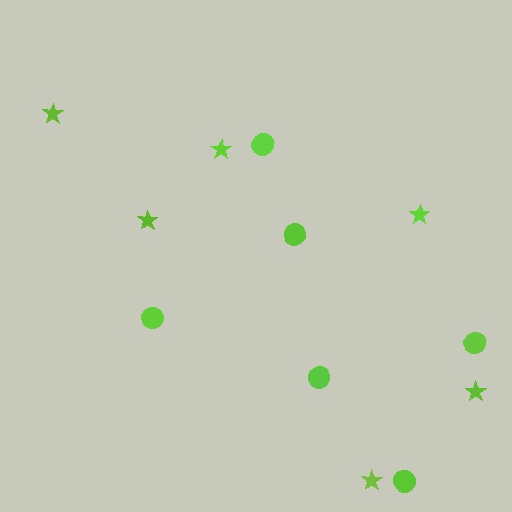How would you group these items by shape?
There are 2 groups: one group of stars (6) and one group of circles (6).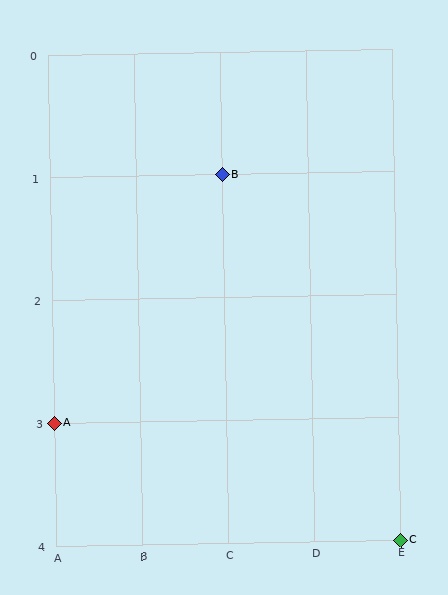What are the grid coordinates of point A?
Point A is at grid coordinates (A, 3).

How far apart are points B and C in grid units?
Points B and C are 2 columns and 3 rows apart (about 3.6 grid units diagonally).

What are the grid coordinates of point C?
Point C is at grid coordinates (E, 4).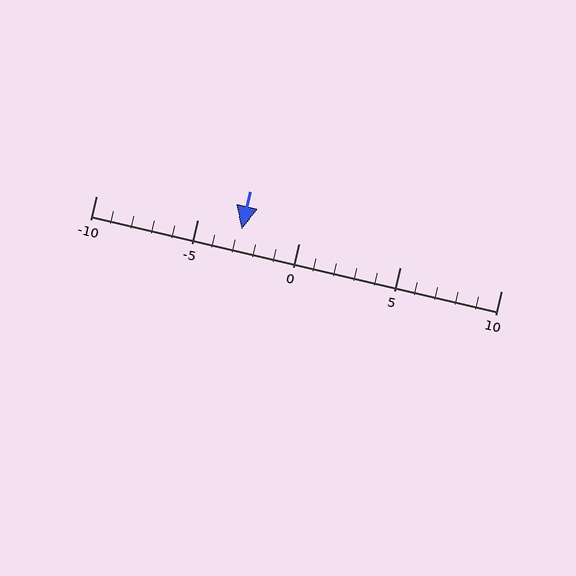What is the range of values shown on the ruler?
The ruler shows values from -10 to 10.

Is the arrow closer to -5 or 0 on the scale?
The arrow is closer to -5.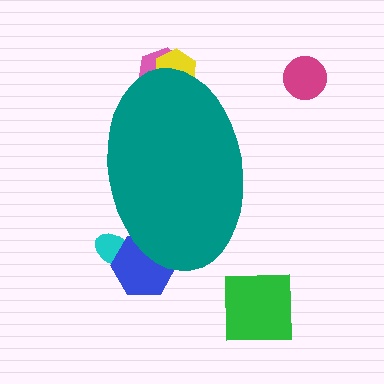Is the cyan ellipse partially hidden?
Yes, the cyan ellipse is partially hidden behind the teal ellipse.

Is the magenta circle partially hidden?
No, the magenta circle is fully visible.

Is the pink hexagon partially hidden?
Yes, the pink hexagon is partially hidden behind the teal ellipse.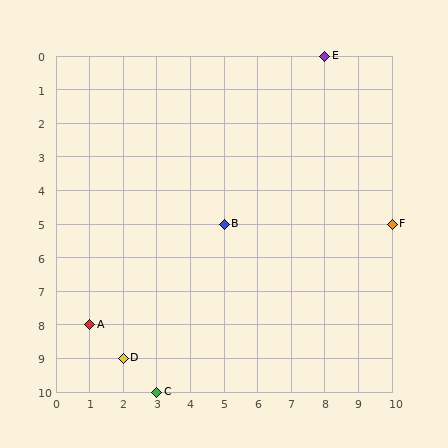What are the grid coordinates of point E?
Point E is at grid coordinates (8, 0).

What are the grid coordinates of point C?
Point C is at grid coordinates (3, 10).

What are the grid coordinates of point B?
Point B is at grid coordinates (5, 5).